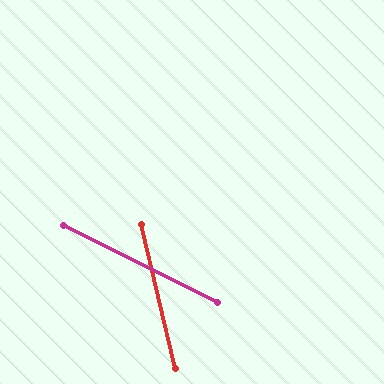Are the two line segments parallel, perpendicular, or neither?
Neither parallel nor perpendicular — they differ by about 50°.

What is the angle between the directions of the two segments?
Approximately 50 degrees.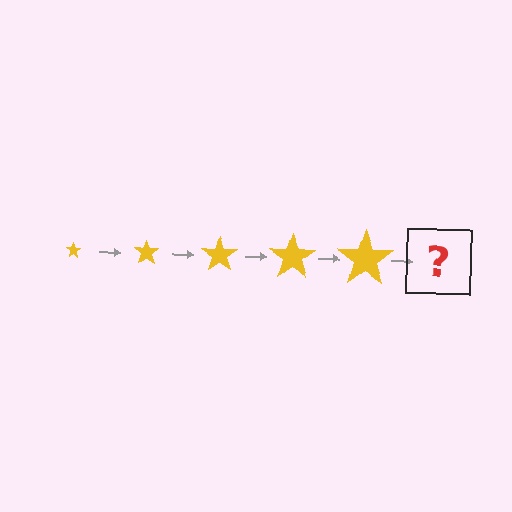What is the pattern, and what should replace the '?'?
The pattern is that the star gets progressively larger each step. The '?' should be a yellow star, larger than the previous one.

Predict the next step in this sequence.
The next step is a yellow star, larger than the previous one.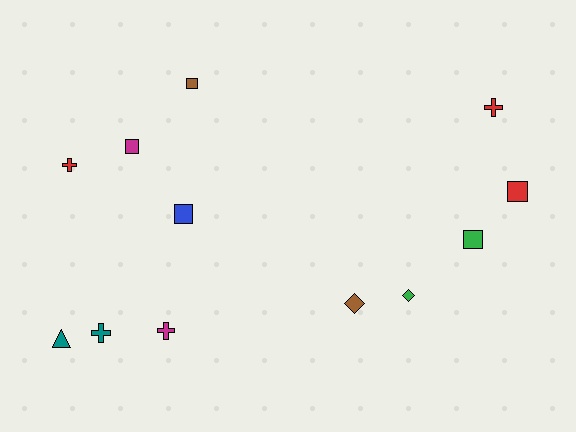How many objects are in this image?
There are 12 objects.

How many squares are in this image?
There are 5 squares.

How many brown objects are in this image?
There are 2 brown objects.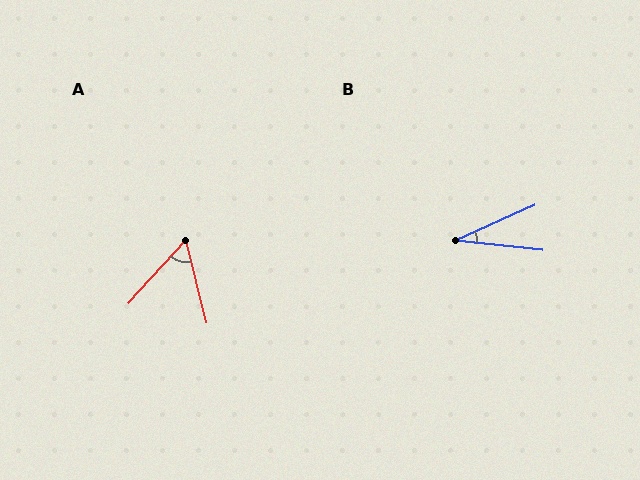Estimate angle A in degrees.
Approximately 56 degrees.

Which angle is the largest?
A, at approximately 56 degrees.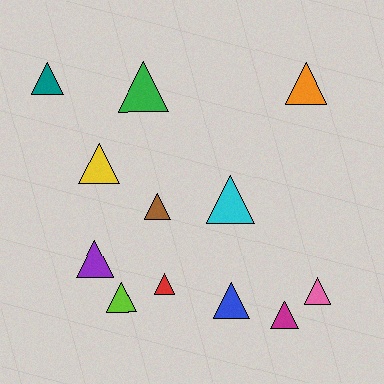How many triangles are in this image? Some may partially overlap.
There are 12 triangles.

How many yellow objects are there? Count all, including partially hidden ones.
There is 1 yellow object.